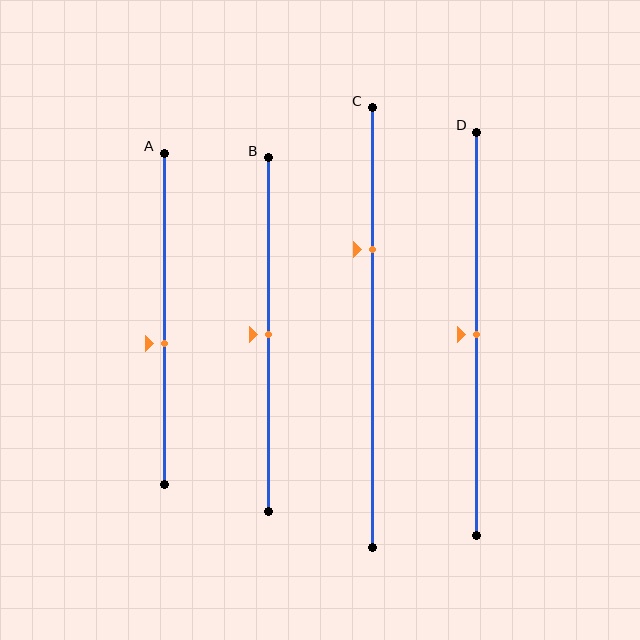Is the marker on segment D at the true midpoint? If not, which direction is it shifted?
Yes, the marker on segment D is at the true midpoint.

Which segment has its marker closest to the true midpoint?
Segment B has its marker closest to the true midpoint.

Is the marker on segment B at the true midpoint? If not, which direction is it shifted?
Yes, the marker on segment B is at the true midpoint.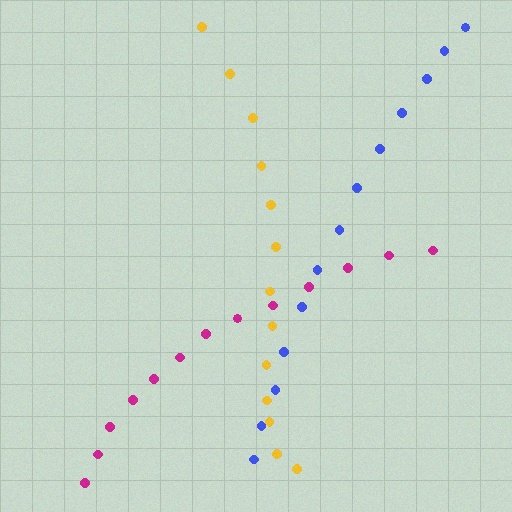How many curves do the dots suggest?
There are 3 distinct paths.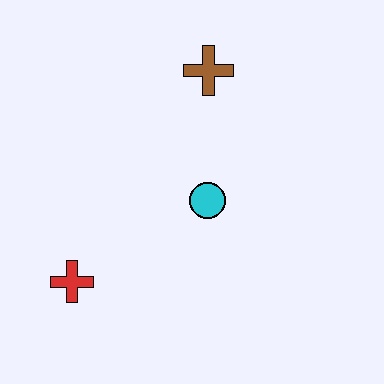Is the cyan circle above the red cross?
Yes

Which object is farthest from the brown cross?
The red cross is farthest from the brown cross.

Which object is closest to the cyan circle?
The brown cross is closest to the cyan circle.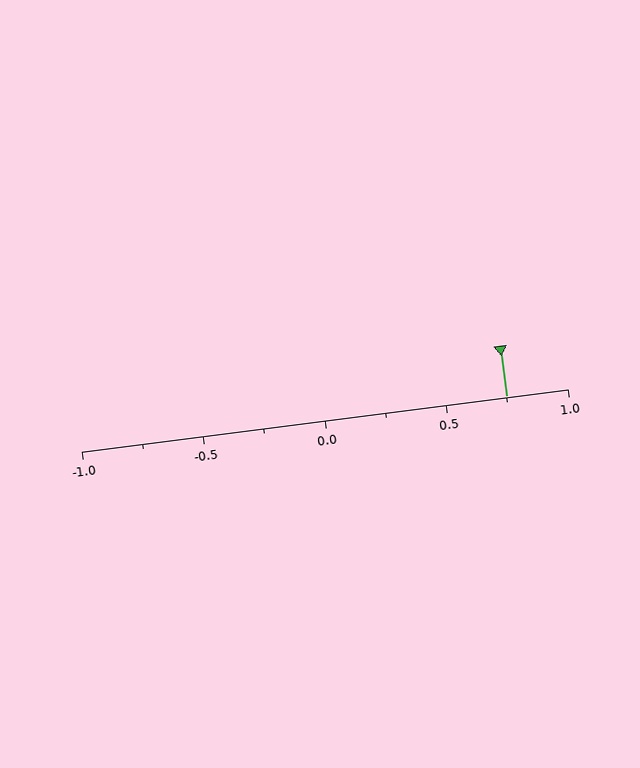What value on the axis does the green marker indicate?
The marker indicates approximately 0.75.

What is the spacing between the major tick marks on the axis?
The major ticks are spaced 0.5 apart.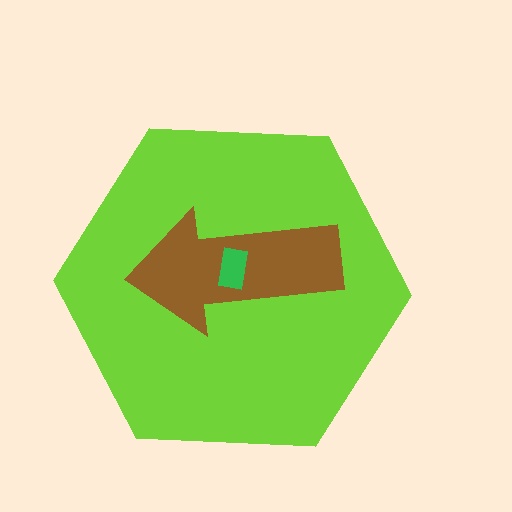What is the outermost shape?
The lime hexagon.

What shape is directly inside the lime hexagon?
The brown arrow.